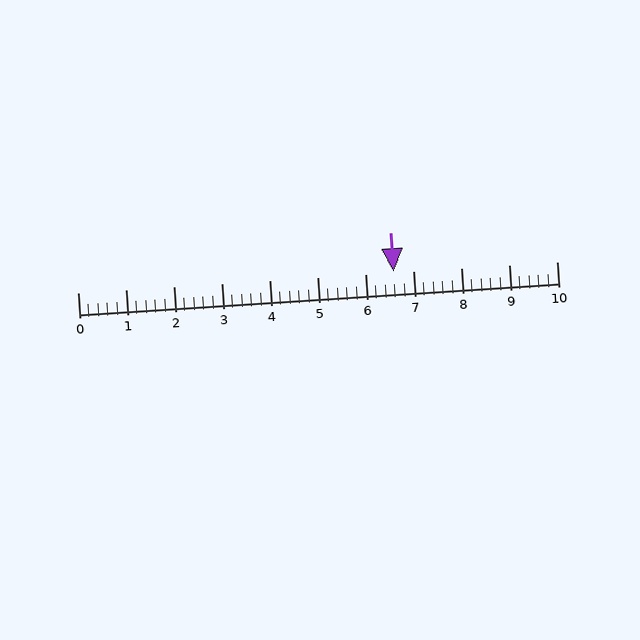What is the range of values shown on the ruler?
The ruler shows values from 0 to 10.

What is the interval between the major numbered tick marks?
The major tick marks are spaced 1 units apart.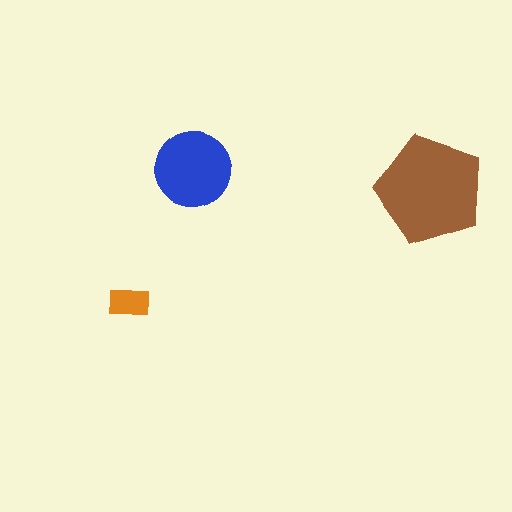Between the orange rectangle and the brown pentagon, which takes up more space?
The brown pentagon.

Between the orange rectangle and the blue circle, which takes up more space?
The blue circle.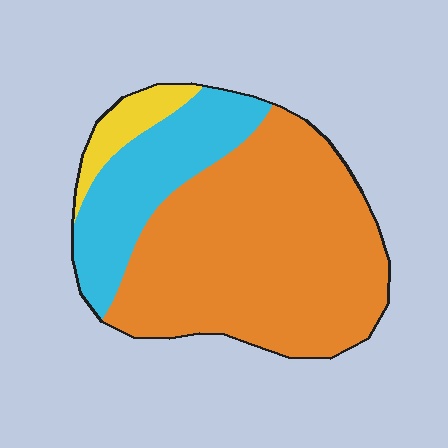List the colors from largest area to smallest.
From largest to smallest: orange, cyan, yellow.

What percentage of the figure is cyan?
Cyan takes up about one quarter (1/4) of the figure.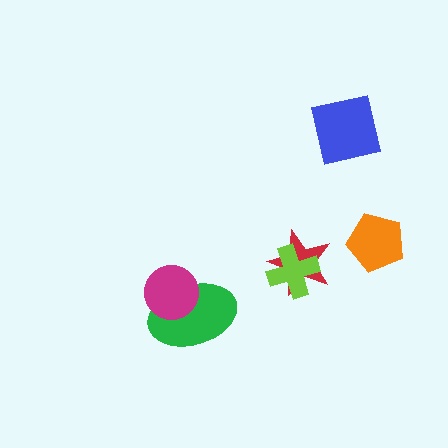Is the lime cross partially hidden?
No, no other shape covers it.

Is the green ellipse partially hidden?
Yes, it is partially covered by another shape.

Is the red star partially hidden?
Yes, it is partially covered by another shape.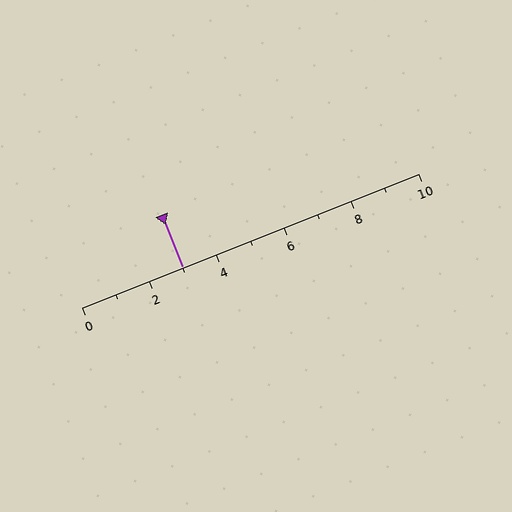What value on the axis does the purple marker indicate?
The marker indicates approximately 3.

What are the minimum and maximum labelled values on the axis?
The axis runs from 0 to 10.